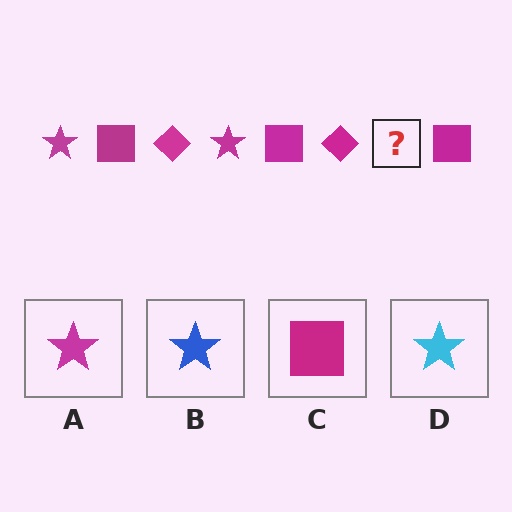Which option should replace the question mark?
Option A.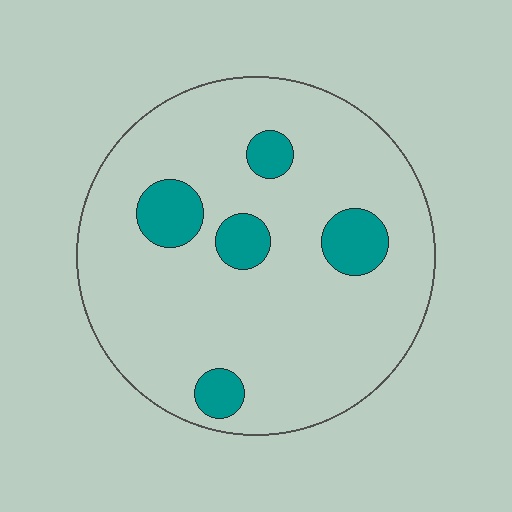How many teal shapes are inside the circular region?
5.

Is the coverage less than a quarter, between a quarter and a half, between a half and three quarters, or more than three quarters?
Less than a quarter.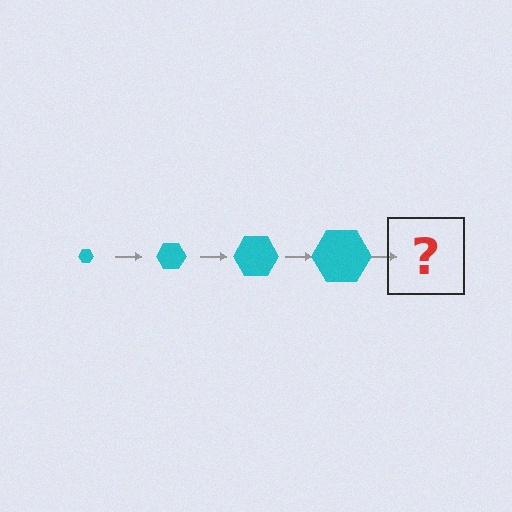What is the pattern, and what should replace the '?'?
The pattern is that the hexagon gets progressively larger each step. The '?' should be a cyan hexagon, larger than the previous one.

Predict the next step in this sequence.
The next step is a cyan hexagon, larger than the previous one.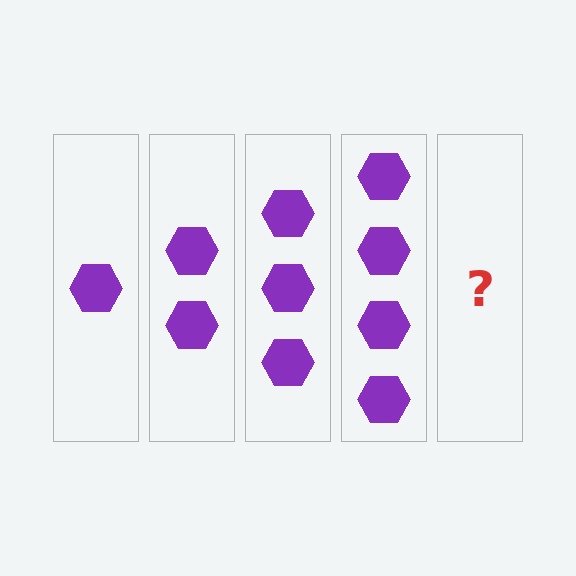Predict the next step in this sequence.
The next step is 5 hexagons.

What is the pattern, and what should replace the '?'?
The pattern is that each step adds one more hexagon. The '?' should be 5 hexagons.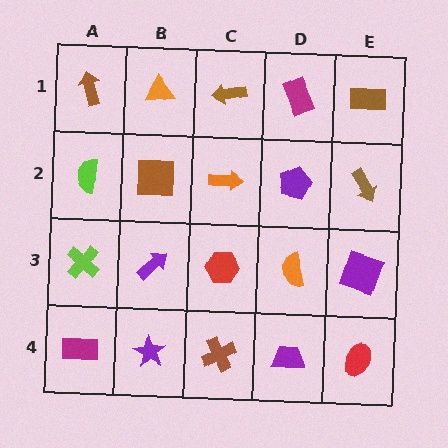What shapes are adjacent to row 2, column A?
A brown arrow (row 1, column A), a lime cross (row 3, column A), a brown square (row 2, column B).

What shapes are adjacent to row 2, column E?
A brown rectangle (row 1, column E), a purple square (row 3, column E), a purple pentagon (row 2, column D).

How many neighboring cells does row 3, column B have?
4.